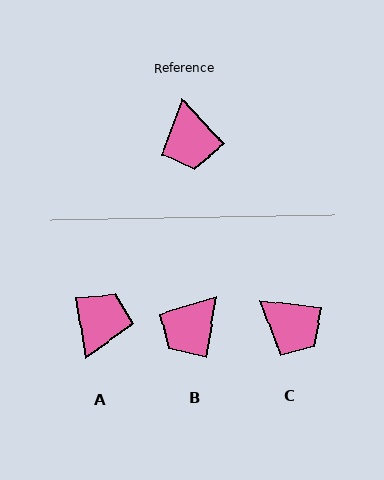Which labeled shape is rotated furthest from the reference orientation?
A, about 145 degrees away.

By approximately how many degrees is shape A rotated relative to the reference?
Approximately 145 degrees counter-clockwise.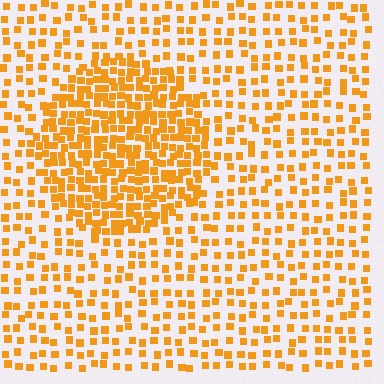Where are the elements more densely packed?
The elements are more densely packed inside the circle boundary.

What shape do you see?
I see a circle.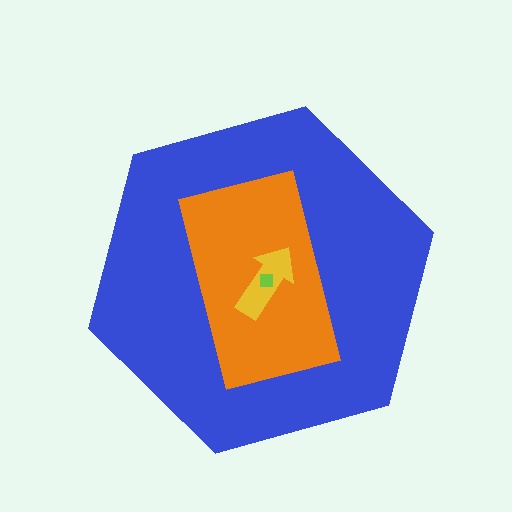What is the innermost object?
The lime square.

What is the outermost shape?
The blue hexagon.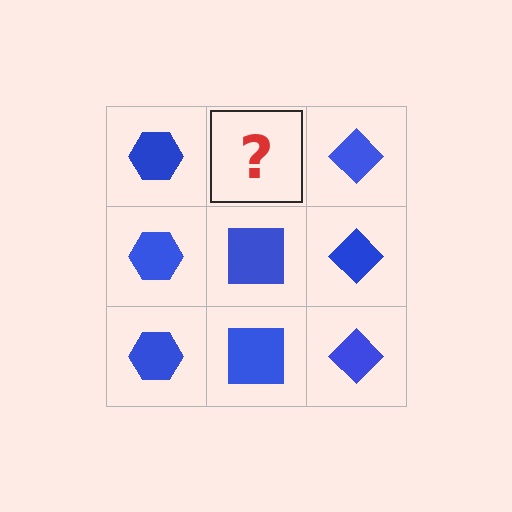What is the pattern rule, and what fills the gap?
The rule is that each column has a consistent shape. The gap should be filled with a blue square.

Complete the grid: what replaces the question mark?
The question mark should be replaced with a blue square.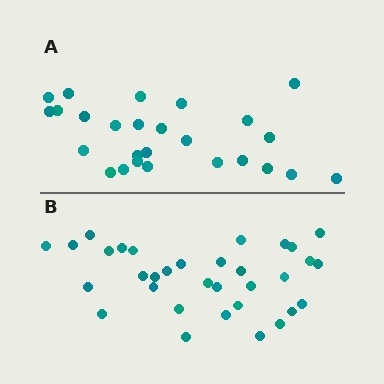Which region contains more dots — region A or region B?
Region B (the bottom region) has more dots.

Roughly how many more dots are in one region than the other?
Region B has roughly 8 or so more dots than region A.